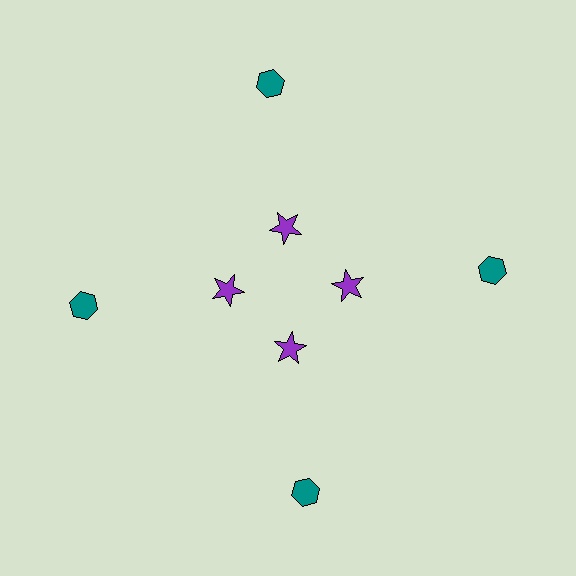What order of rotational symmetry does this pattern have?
This pattern has 4-fold rotational symmetry.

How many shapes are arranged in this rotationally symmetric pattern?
There are 8 shapes, arranged in 4 groups of 2.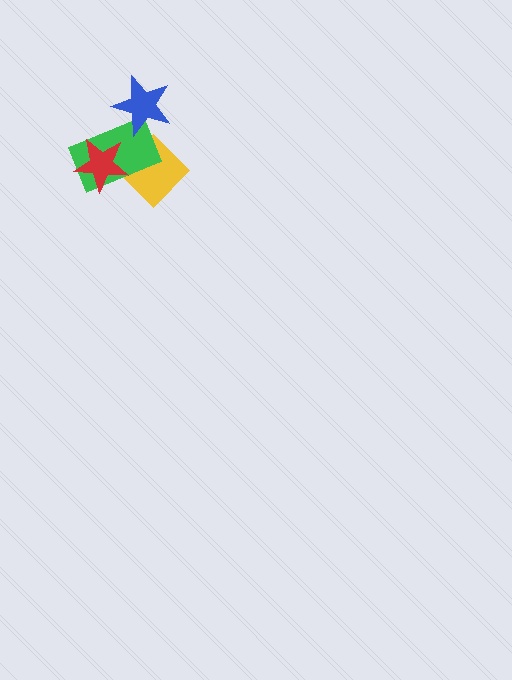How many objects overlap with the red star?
2 objects overlap with the red star.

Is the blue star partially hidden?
No, no other shape covers it.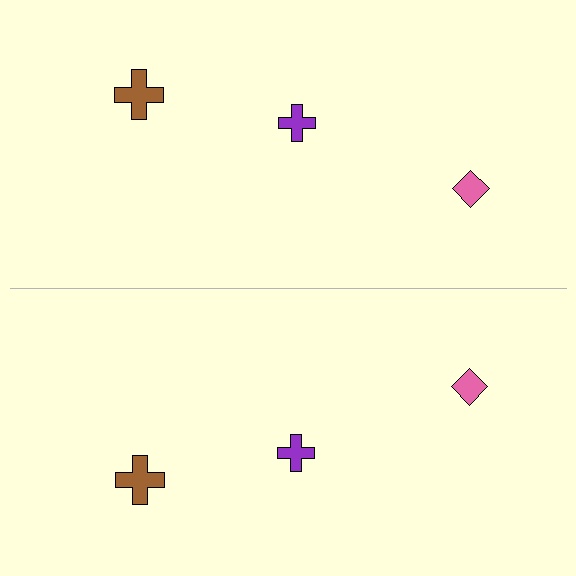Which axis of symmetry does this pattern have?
The pattern has a horizontal axis of symmetry running through the center of the image.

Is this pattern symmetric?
Yes, this pattern has bilateral (reflection) symmetry.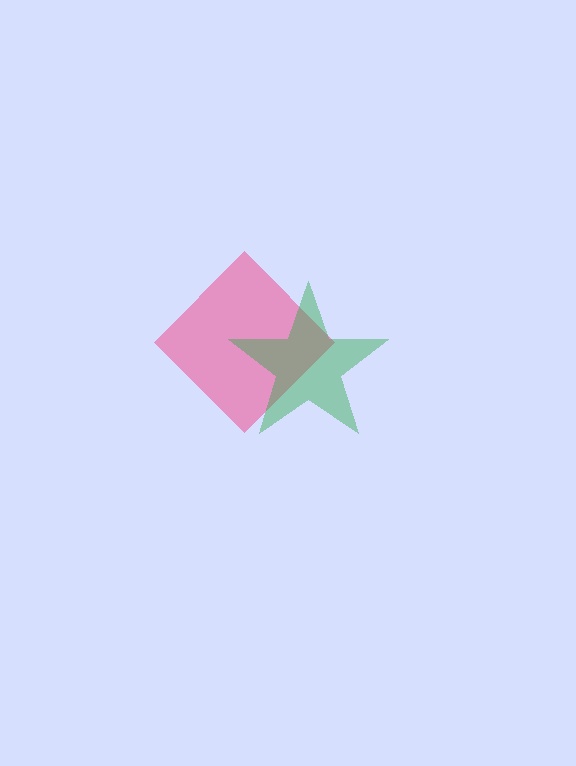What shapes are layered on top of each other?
The layered shapes are: a pink diamond, a green star.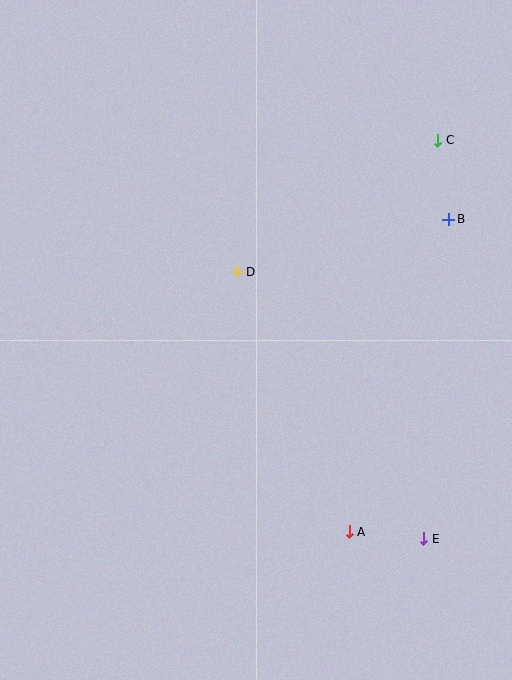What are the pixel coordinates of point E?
Point E is at (424, 539).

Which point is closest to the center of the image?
Point D at (238, 272) is closest to the center.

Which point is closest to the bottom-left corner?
Point A is closest to the bottom-left corner.